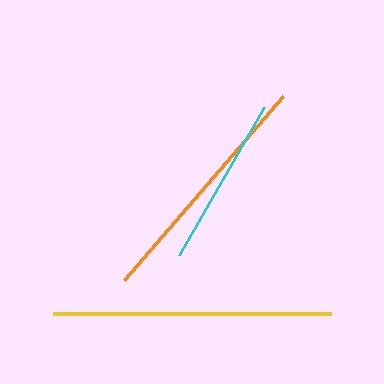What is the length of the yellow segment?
The yellow segment is approximately 278 pixels long.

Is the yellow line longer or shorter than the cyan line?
The yellow line is longer than the cyan line.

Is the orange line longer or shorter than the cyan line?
The orange line is longer than the cyan line.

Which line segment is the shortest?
The cyan line is the shortest at approximately 171 pixels.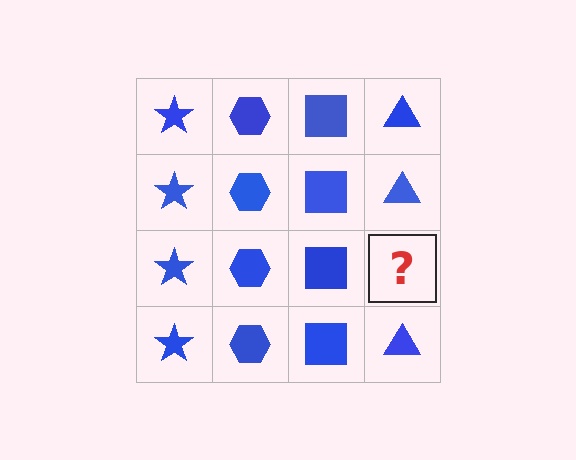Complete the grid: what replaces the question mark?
The question mark should be replaced with a blue triangle.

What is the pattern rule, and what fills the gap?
The rule is that each column has a consistent shape. The gap should be filled with a blue triangle.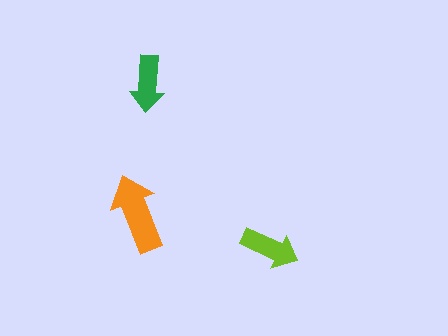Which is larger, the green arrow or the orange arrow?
The orange one.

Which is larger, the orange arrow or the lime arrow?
The orange one.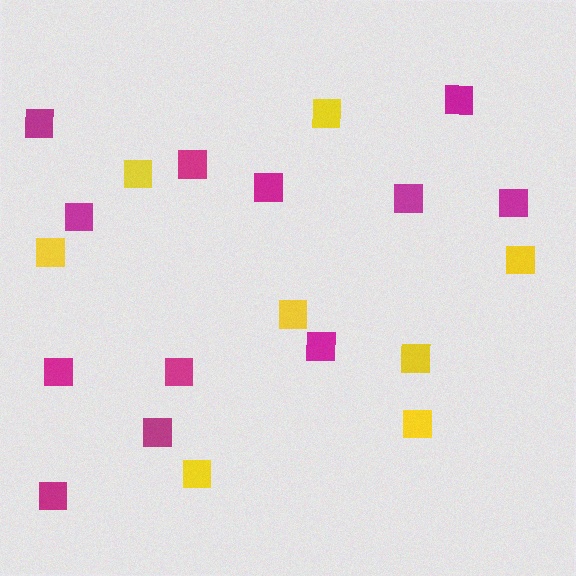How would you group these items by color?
There are 2 groups: one group of magenta squares (12) and one group of yellow squares (8).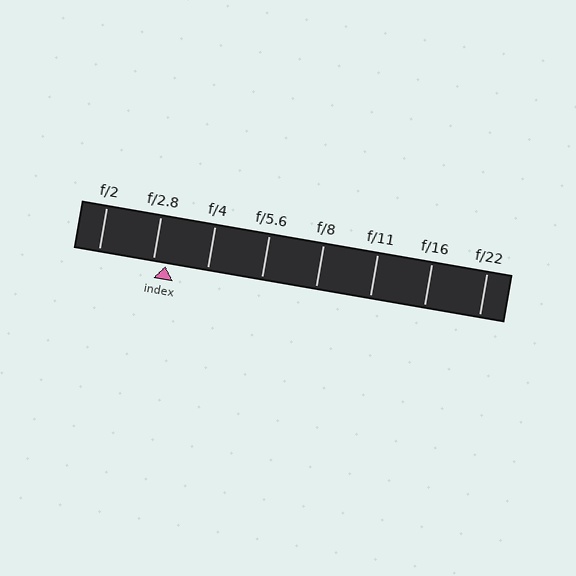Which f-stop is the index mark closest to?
The index mark is closest to f/2.8.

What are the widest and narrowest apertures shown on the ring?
The widest aperture shown is f/2 and the narrowest is f/22.